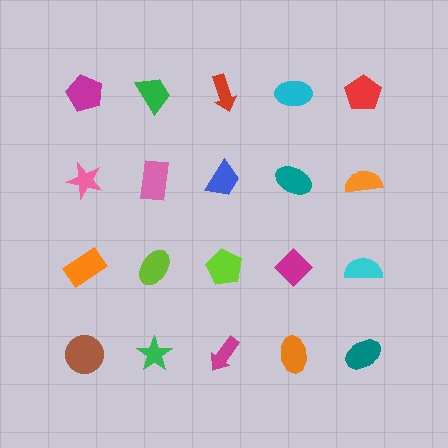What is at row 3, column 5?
A cyan semicircle.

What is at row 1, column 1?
A magenta pentagon.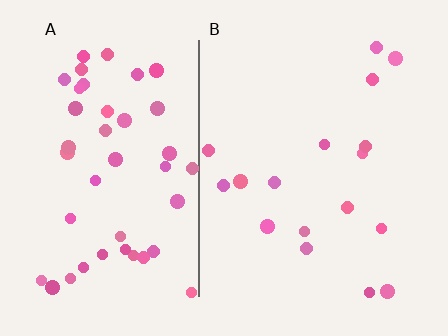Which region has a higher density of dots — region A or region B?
A (the left).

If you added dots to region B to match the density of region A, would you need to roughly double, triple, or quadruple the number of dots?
Approximately triple.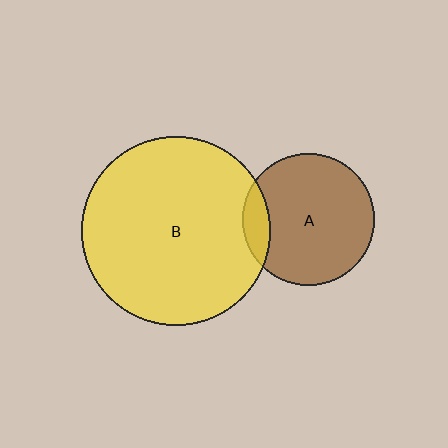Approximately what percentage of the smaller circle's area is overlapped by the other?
Approximately 10%.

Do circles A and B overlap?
Yes.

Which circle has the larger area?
Circle B (yellow).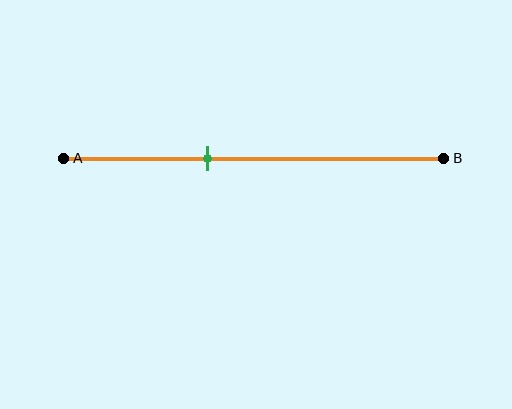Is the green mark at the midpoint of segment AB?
No, the mark is at about 40% from A, not at the 50% midpoint.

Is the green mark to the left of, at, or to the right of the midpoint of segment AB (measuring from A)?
The green mark is to the left of the midpoint of segment AB.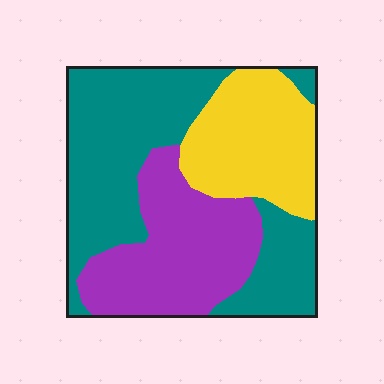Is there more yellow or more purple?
Purple.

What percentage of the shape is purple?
Purple takes up between a sixth and a third of the shape.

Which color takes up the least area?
Yellow, at roughly 25%.